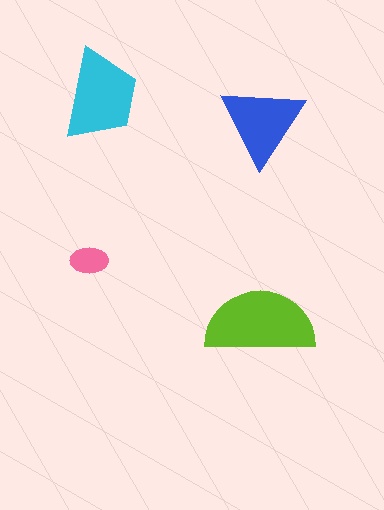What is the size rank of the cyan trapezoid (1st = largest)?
2nd.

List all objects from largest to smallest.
The lime semicircle, the cyan trapezoid, the blue triangle, the pink ellipse.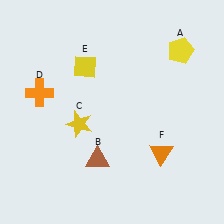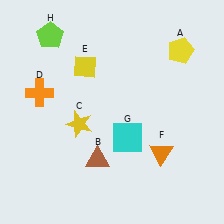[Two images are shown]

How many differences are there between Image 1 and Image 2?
There are 2 differences between the two images.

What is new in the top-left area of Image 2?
A lime pentagon (H) was added in the top-left area of Image 2.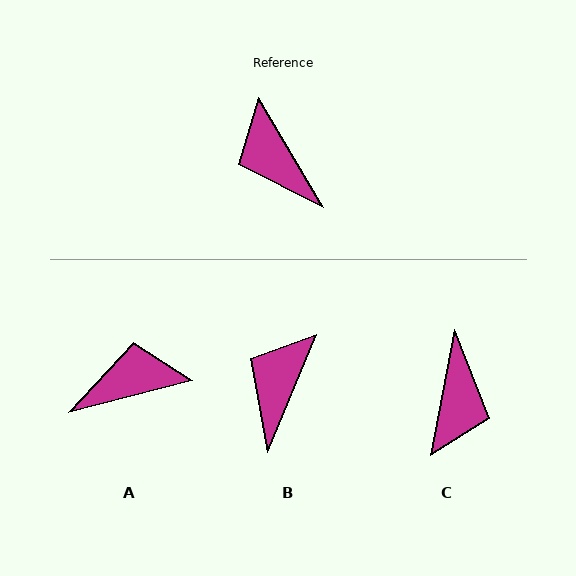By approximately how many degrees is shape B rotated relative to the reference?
Approximately 53 degrees clockwise.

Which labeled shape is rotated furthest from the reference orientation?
C, about 138 degrees away.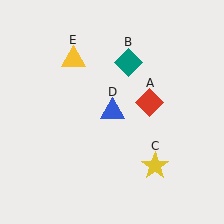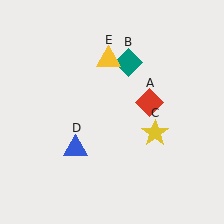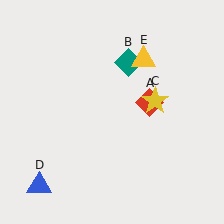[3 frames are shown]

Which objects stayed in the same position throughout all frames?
Red diamond (object A) and teal diamond (object B) remained stationary.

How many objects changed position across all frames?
3 objects changed position: yellow star (object C), blue triangle (object D), yellow triangle (object E).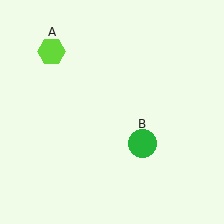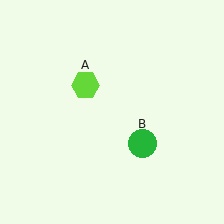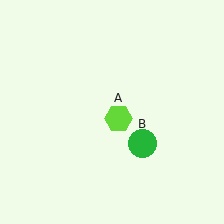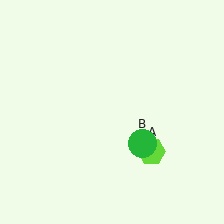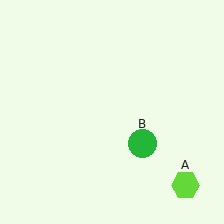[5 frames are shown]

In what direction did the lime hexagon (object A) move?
The lime hexagon (object A) moved down and to the right.